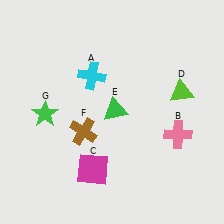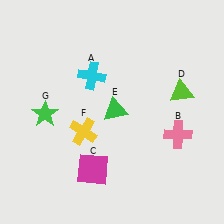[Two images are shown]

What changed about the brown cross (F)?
In Image 1, F is brown. In Image 2, it changed to yellow.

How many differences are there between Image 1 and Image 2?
There is 1 difference between the two images.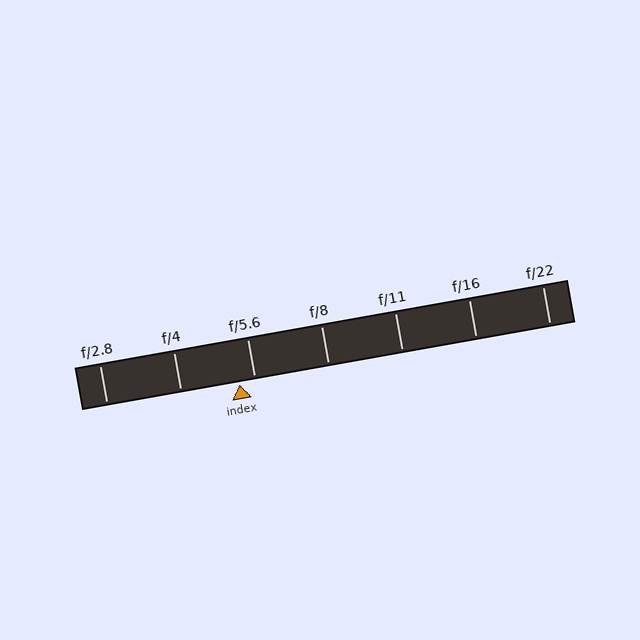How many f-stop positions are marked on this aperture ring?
There are 7 f-stop positions marked.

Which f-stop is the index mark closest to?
The index mark is closest to f/5.6.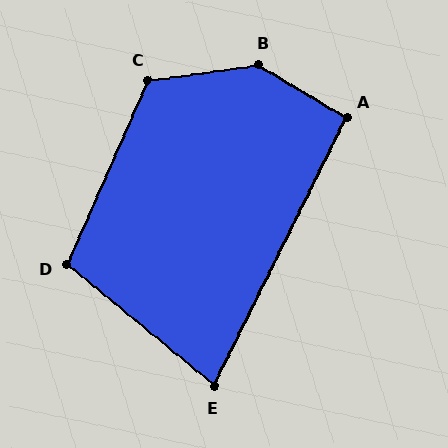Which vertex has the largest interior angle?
B, at approximately 142 degrees.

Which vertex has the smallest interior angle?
E, at approximately 77 degrees.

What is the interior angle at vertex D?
Approximately 106 degrees (obtuse).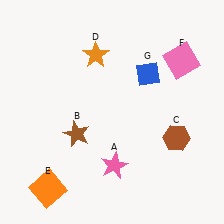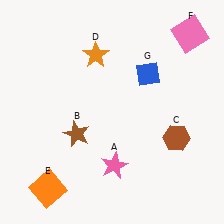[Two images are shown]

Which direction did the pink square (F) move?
The pink square (F) moved up.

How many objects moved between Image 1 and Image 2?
1 object moved between the two images.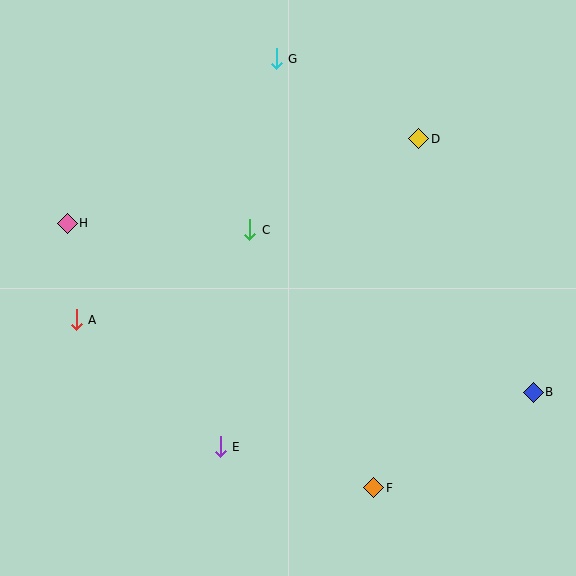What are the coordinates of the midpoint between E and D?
The midpoint between E and D is at (319, 293).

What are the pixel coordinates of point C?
Point C is at (250, 230).